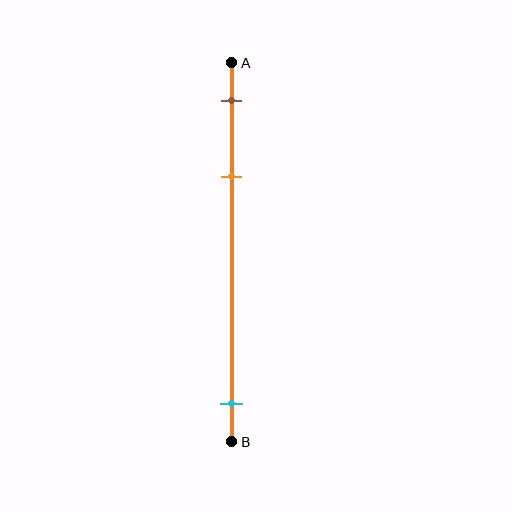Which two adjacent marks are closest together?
The brown and orange marks are the closest adjacent pair.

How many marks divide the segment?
There are 3 marks dividing the segment.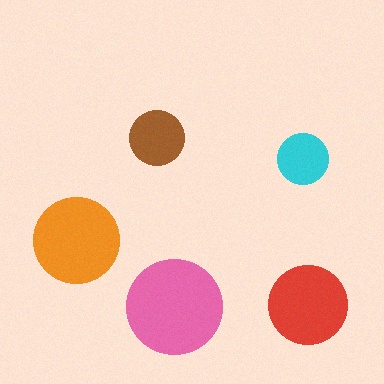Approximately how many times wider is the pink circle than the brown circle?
About 2 times wider.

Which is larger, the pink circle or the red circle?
The pink one.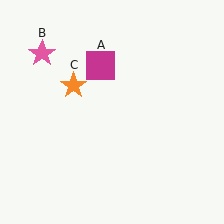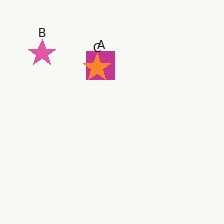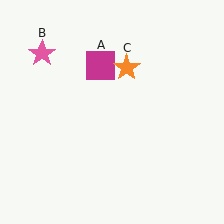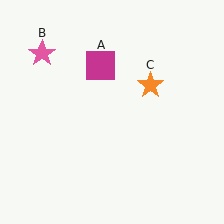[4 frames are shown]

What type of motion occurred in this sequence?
The orange star (object C) rotated clockwise around the center of the scene.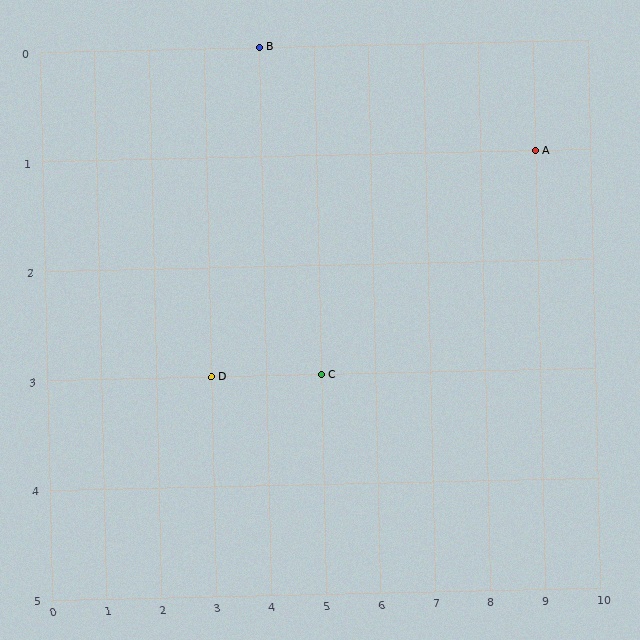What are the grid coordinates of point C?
Point C is at grid coordinates (5, 3).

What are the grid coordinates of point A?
Point A is at grid coordinates (9, 1).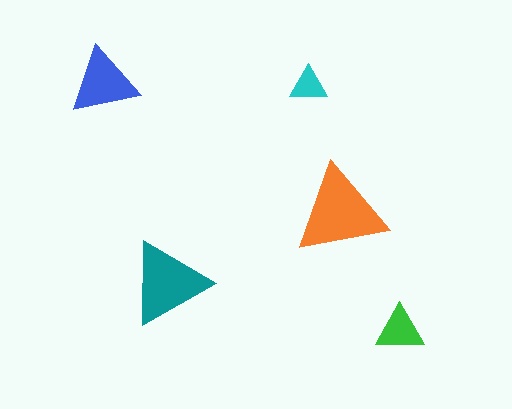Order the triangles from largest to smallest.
the orange one, the teal one, the blue one, the green one, the cyan one.